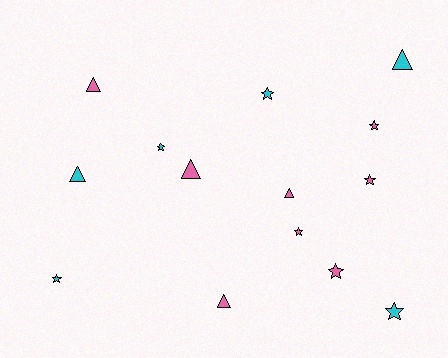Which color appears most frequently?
Pink, with 8 objects.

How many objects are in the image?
There are 14 objects.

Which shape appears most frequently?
Star, with 8 objects.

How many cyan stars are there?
There are 4 cyan stars.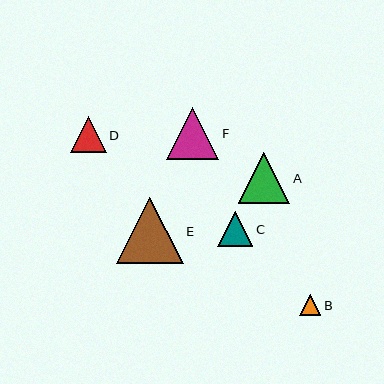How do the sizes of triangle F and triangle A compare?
Triangle F and triangle A are approximately the same size.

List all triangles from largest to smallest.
From largest to smallest: E, F, A, D, C, B.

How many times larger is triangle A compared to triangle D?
Triangle A is approximately 1.4 times the size of triangle D.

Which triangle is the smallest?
Triangle B is the smallest with a size of approximately 21 pixels.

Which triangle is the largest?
Triangle E is the largest with a size of approximately 66 pixels.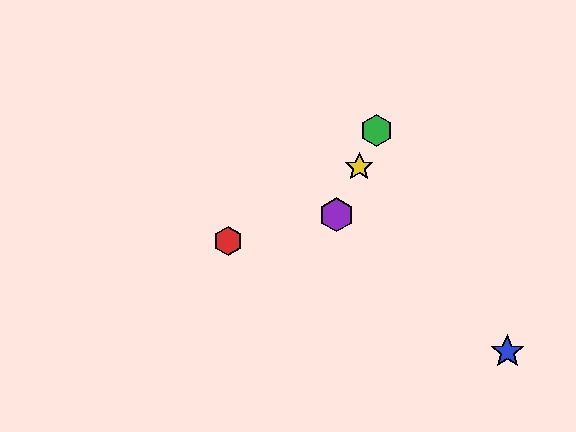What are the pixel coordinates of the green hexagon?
The green hexagon is at (376, 131).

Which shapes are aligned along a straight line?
The green hexagon, the yellow star, the purple hexagon are aligned along a straight line.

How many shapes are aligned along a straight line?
3 shapes (the green hexagon, the yellow star, the purple hexagon) are aligned along a straight line.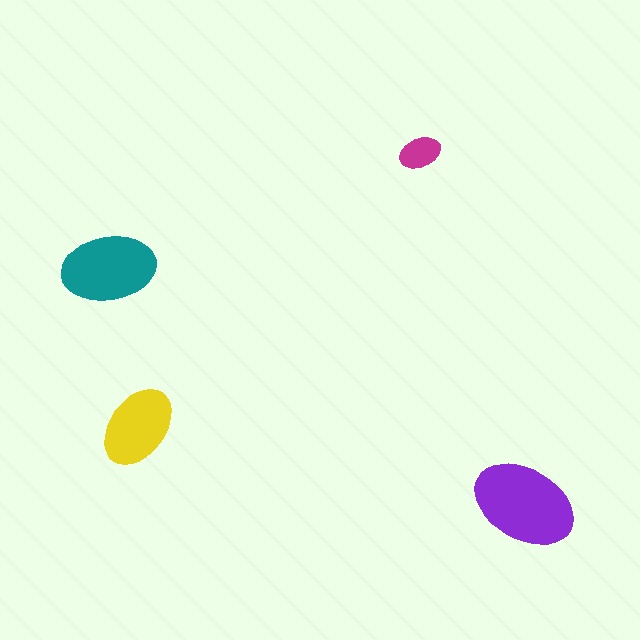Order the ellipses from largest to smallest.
the purple one, the teal one, the yellow one, the magenta one.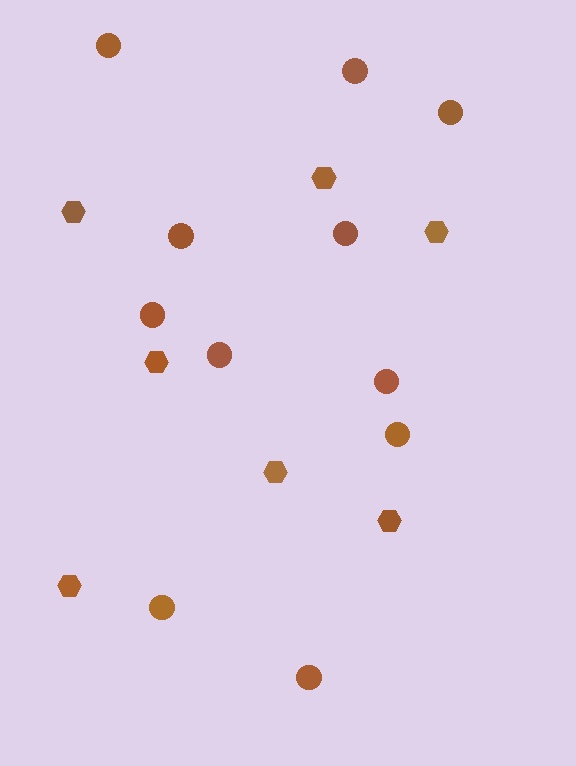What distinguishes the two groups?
There are 2 groups: one group of circles (11) and one group of hexagons (7).